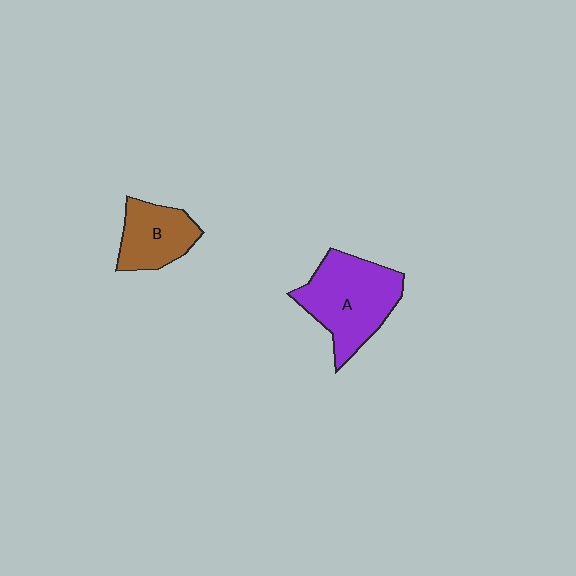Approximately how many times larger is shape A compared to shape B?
Approximately 1.6 times.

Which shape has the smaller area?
Shape B (brown).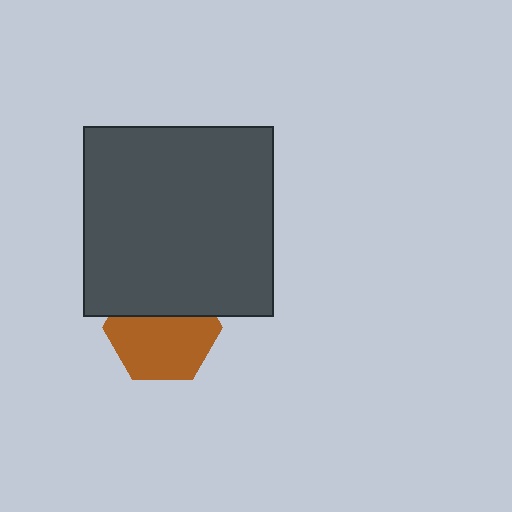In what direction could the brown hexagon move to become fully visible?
The brown hexagon could move down. That would shift it out from behind the dark gray square entirely.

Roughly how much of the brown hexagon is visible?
About half of it is visible (roughly 62%).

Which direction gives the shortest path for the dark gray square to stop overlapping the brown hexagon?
Moving up gives the shortest separation.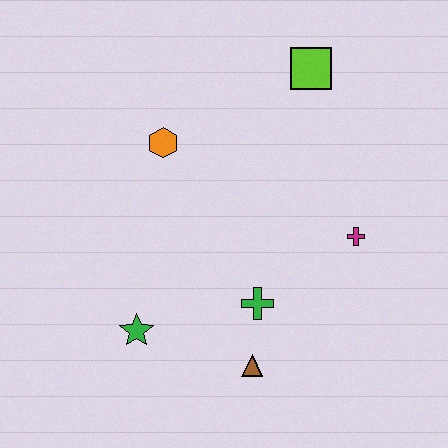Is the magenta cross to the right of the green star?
Yes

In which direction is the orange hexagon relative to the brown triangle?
The orange hexagon is above the brown triangle.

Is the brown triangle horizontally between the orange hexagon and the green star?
No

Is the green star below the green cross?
Yes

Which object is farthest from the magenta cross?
The green star is farthest from the magenta cross.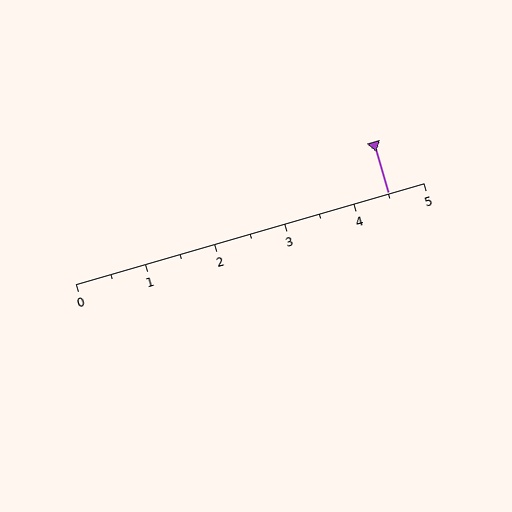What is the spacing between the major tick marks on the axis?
The major ticks are spaced 1 apart.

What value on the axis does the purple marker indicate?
The marker indicates approximately 4.5.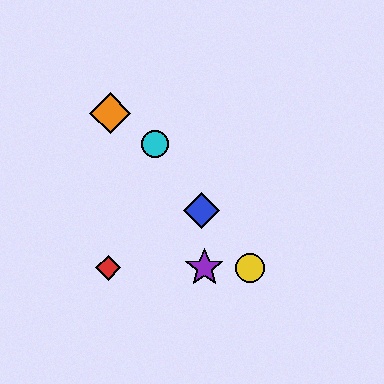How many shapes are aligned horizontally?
4 shapes (the red diamond, the green star, the yellow circle, the purple star) are aligned horizontally.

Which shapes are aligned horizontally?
The red diamond, the green star, the yellow circle, the purple star are aligned horizontally.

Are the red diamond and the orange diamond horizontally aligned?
No, the red diamond is at y≈268 and the orange diamond is at y≈113.